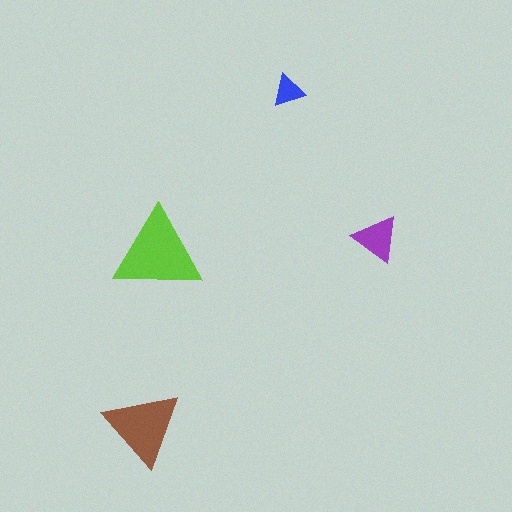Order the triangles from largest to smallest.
the lime one, the brown one, the purple one, the blue one.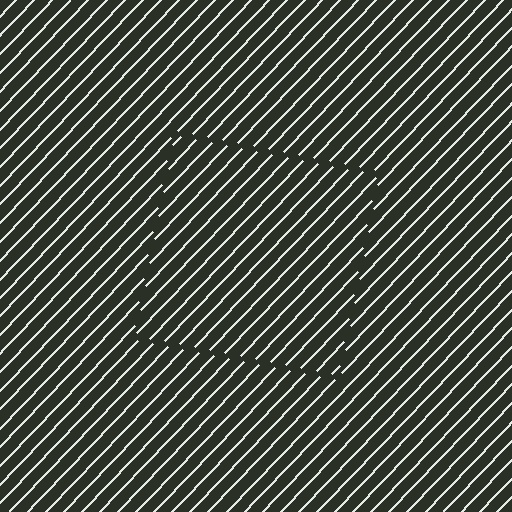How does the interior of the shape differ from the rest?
The interior of the shape contains the same grating, shifted by half a period — the contour is defined by the phase discontinuity where line-ends from the inner and outer gratings abut.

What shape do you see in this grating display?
An illusory square. The interior of the shape contains the same grating, shifted by half a period — the contour is defined by the phase discontinuity where line-ends from the inner and outer gratings abut.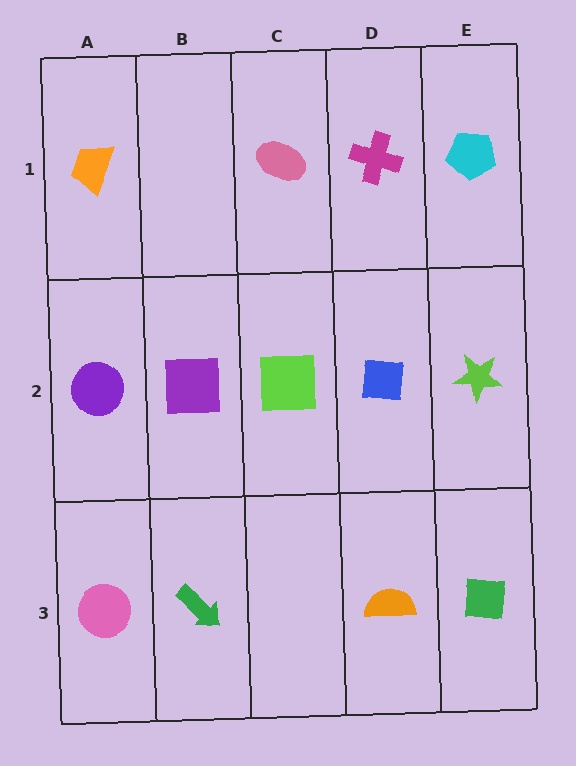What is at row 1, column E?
A cyan pentagon.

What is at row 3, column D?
An orange semicircle.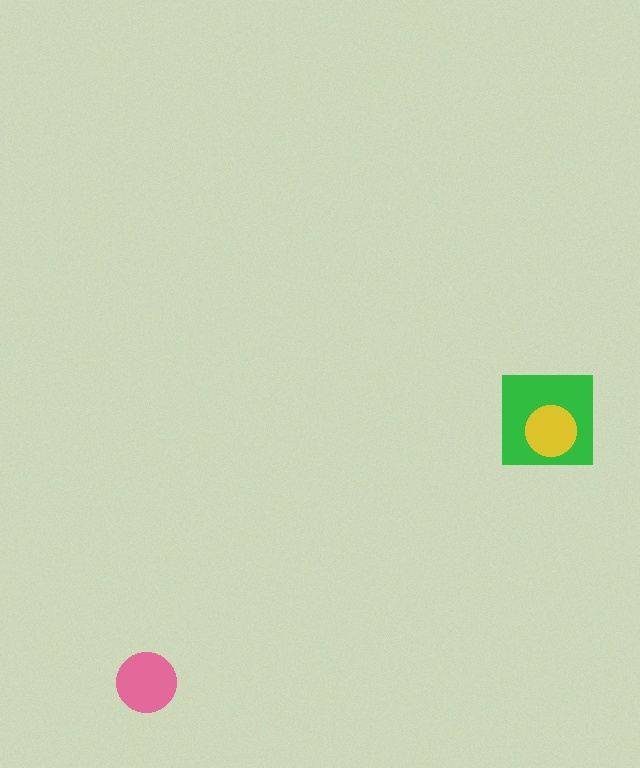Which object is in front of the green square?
The yellow circle is in front of the green square.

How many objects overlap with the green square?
1 object overlaps with the green square.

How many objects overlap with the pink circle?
0 objects overlap with the pink circle.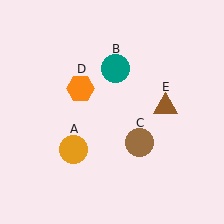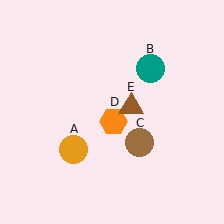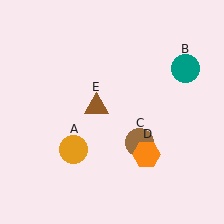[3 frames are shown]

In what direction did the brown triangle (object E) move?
The brown triangle (object E) moved left.